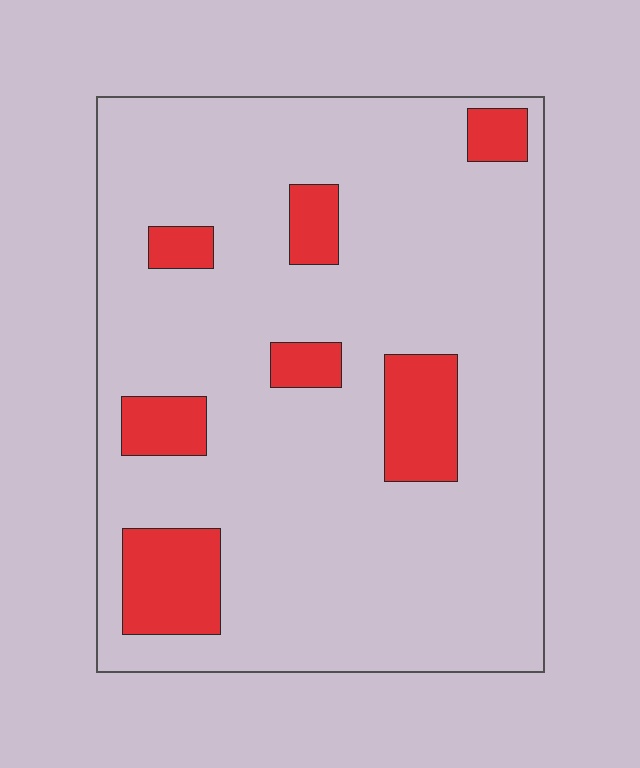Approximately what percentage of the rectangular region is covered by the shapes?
Approximately 15%.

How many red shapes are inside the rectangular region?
7.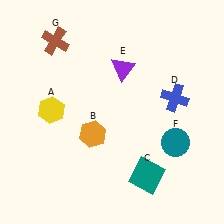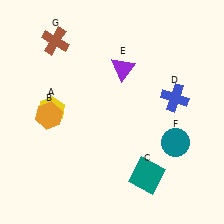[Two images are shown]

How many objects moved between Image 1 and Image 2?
1 object moved between the two images.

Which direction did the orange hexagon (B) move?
The orange hexagon (B) moved left.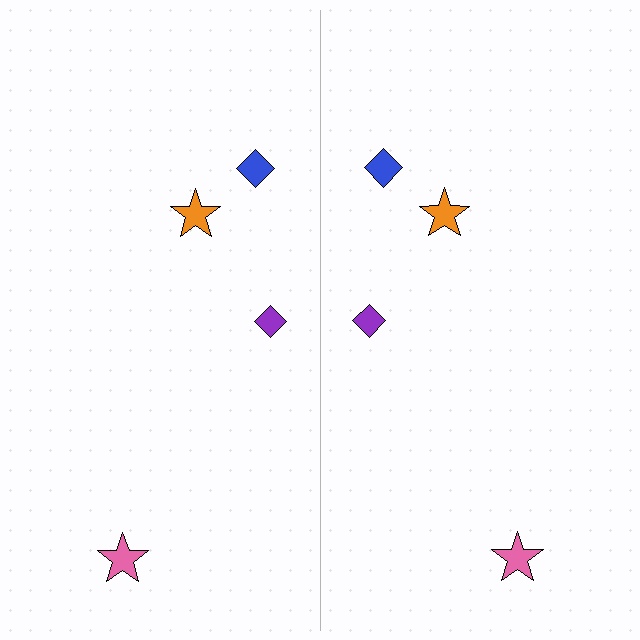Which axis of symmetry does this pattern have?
The pattern has a vertical axis of symmetry running through the center of the image.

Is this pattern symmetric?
Yes, this pattern has bilateral (reflection) symmetry.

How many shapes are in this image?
There are 8 shapes in this image.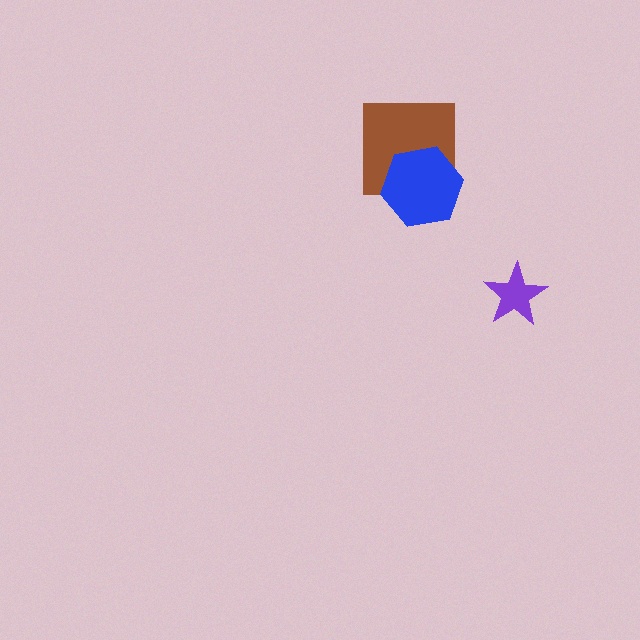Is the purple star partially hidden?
No, no other shape covers it.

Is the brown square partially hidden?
Yes, it is partially covered by another shape.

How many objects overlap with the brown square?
1 object overlaps with the brown square.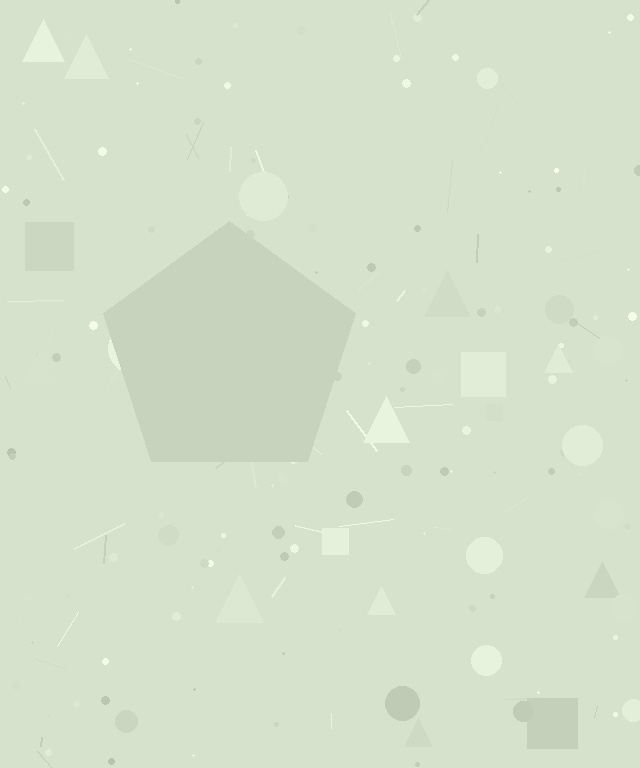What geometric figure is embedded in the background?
A pentagon is embedded in the background.